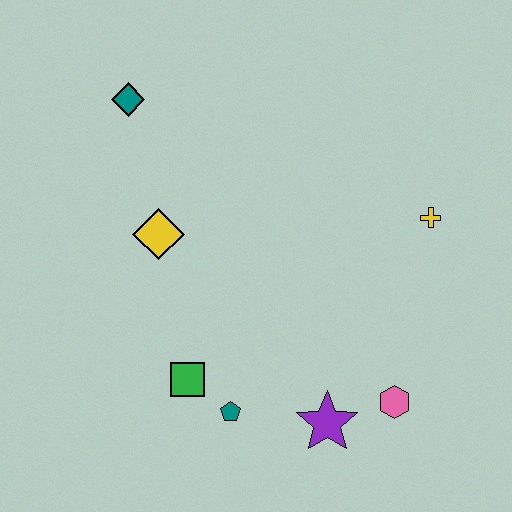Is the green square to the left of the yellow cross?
Yes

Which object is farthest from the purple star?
The teal diamond is farthest from the purple star.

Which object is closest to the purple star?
The pink hexagon is closest to the purple star.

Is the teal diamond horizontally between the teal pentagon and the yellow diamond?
No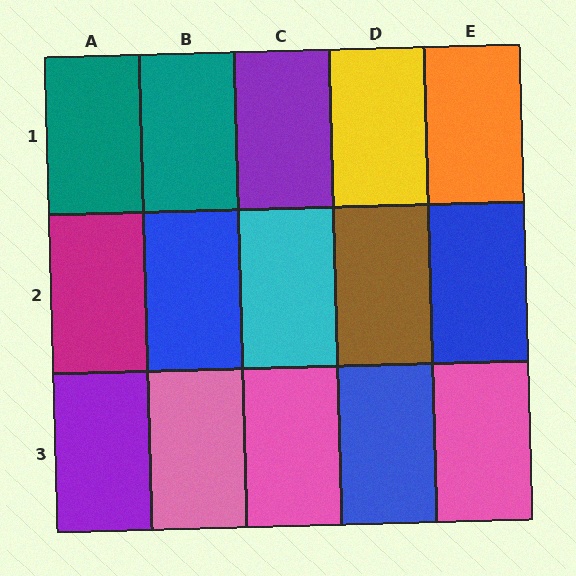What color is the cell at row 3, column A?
Purple.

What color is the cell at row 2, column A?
Magenta.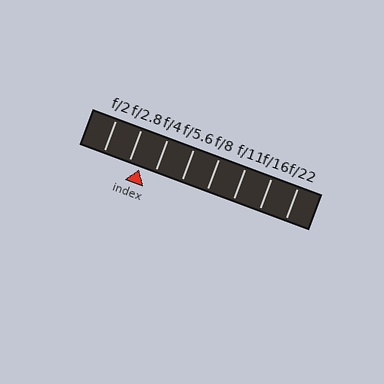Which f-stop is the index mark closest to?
The index mark is closest to f/2.8.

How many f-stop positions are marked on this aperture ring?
There are 8 f-stop positions marked.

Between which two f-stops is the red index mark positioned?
The index mark is between f/2.8 and f/4.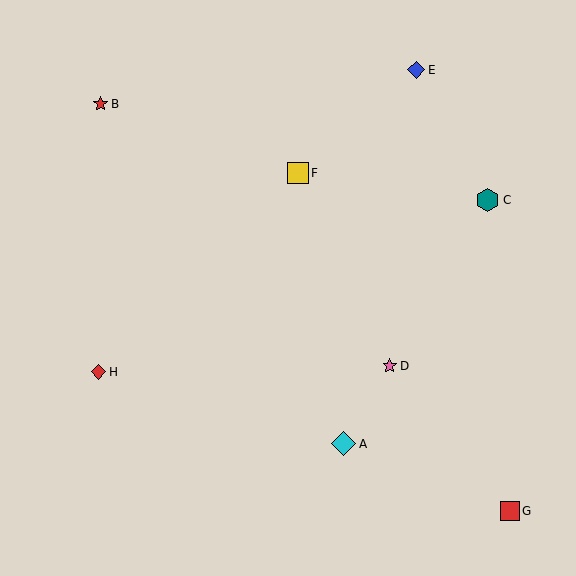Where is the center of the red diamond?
The center of the red diamond is at (99, 372).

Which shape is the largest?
The cyan diamond (labeled A) is the largest.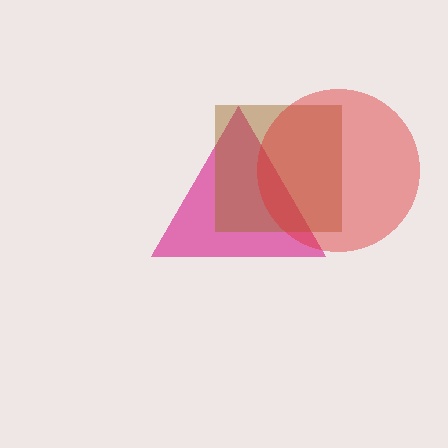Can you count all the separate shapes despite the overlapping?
Yes, there are 3 separate shapes.